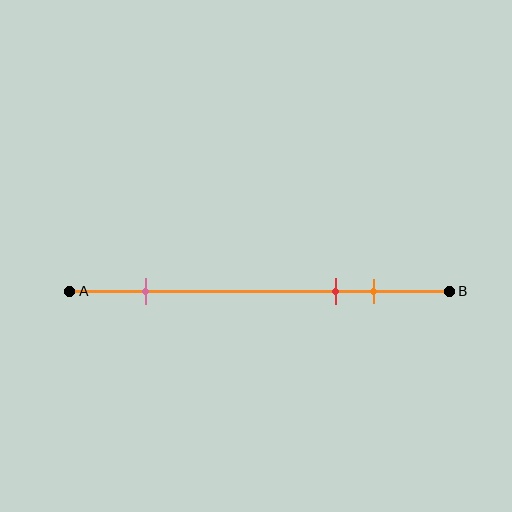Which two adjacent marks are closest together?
The red and orange marks are the closest adjacent pair.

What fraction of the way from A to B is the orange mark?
The orange mark is approximately 80% (0.8) of the way from A to B.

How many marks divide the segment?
There are 3 marks dividing the segment.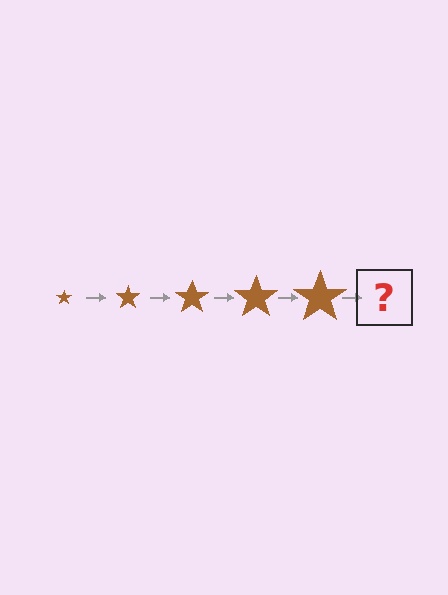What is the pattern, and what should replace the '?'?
The pattern is that the star gets progressively larger each step. The '?' should be a brown star, larger than the previous one.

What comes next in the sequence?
The next element should be a brown star, larger than the previous one.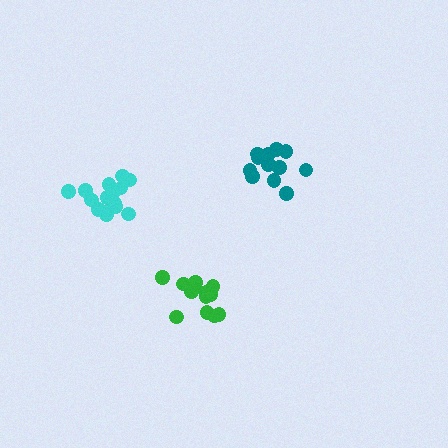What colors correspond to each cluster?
The clusters are colored: teal, green, cyan.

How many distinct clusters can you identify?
There are 3 distinct clusters.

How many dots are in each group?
Group 1: 12 dots, Group 2: 13 dots, Group 3: 15 dots (40 total).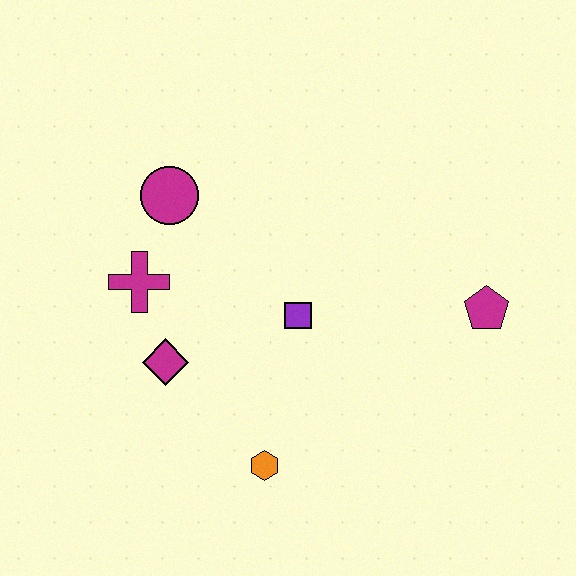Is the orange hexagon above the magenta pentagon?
No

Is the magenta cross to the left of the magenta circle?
Yes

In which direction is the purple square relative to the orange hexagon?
The purple square is above the orange hexagon.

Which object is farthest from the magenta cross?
The magenta pentagon is farthest from the magenta cross.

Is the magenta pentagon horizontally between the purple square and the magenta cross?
No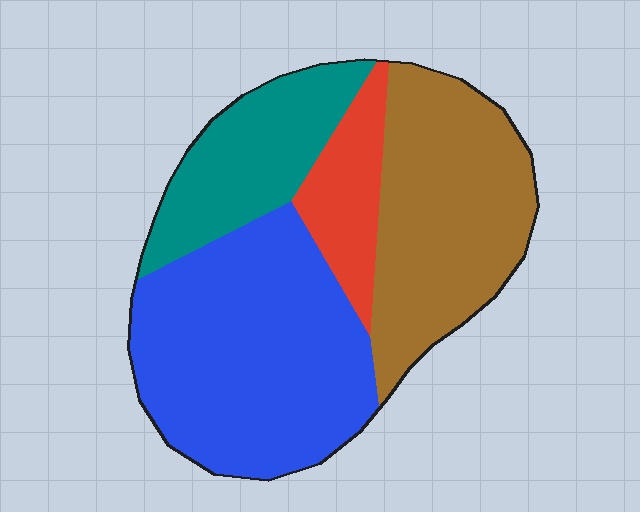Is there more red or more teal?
Teal.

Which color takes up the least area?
Red, at roughly 10%.